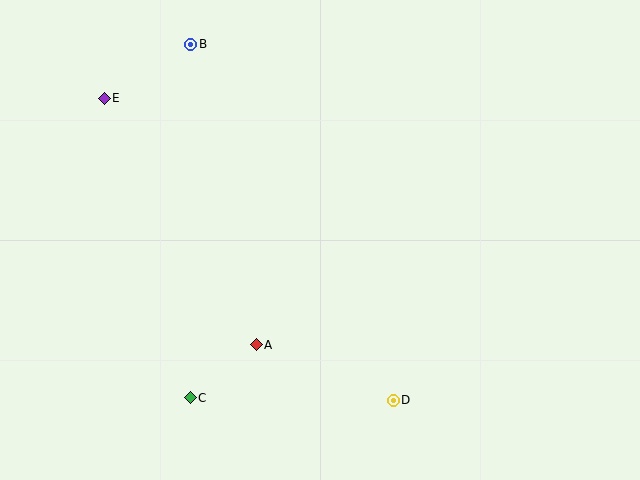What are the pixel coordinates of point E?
Point E is at (104, 98).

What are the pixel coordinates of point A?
Point A is at (256, 345).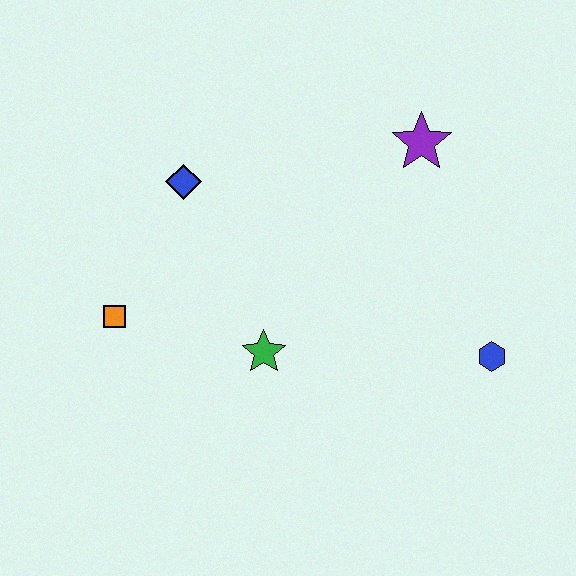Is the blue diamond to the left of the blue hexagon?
Yes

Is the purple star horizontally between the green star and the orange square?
No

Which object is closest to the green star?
The orange square is closest to the green star.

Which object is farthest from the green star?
The purple star is farthest from the green star.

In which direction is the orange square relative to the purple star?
The orange square is to the left of the purple star.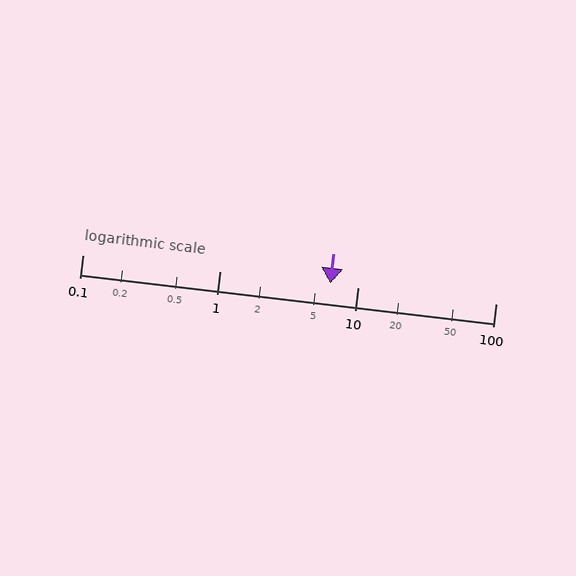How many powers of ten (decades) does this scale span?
The scale spans 3 decades, from 0.1 to 100.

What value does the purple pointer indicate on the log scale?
The pointer indicates approximately 6.3.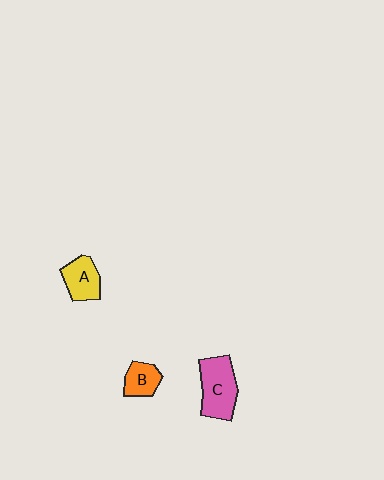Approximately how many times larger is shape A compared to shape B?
Approximately 1.3 times.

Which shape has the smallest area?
Shape B (orange).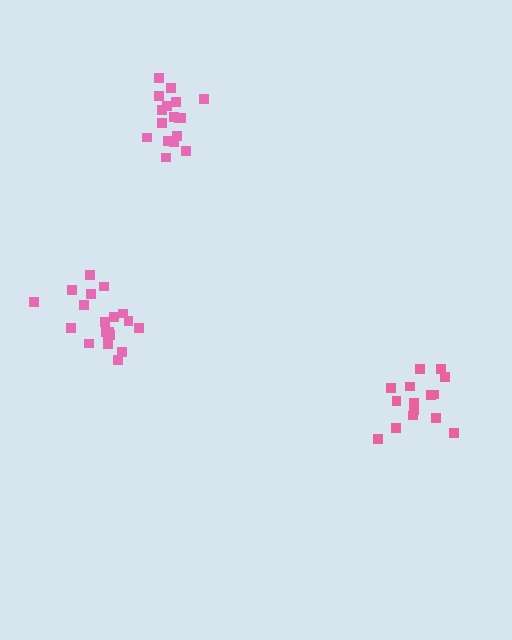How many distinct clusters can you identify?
There are 3 distinct clusters.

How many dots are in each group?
Group 1: 17 dots, Group 2: 16 dots, Group 3: 20 dots (53 total).